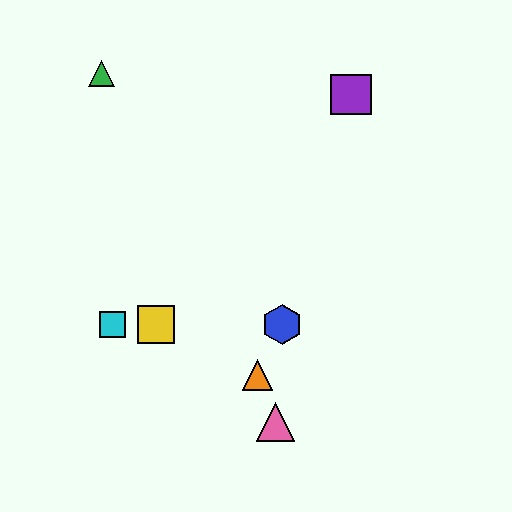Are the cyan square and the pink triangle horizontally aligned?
No, the cyan square is at y≈324 and the pink triangle is at y≈422.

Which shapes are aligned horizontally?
The red hexagon, the blue hexagon, the yellow square, the cyan square are aligned horizontally.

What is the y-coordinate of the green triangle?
The green triangle is at y≈73.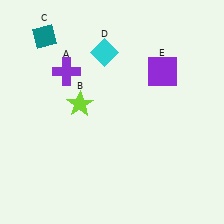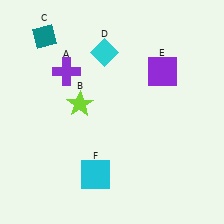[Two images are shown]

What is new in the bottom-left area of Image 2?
A cyan square (F) was added in the bottom-left area of Image 2.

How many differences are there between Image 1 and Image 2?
There is 1 difference between the two images.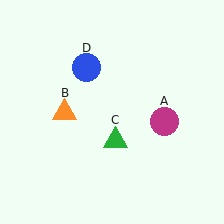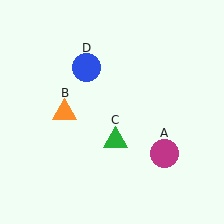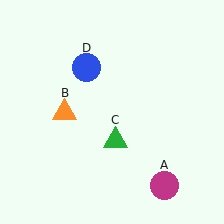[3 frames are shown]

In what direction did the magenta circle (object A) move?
The magenta circle (object A) moved down.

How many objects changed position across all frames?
1 object changed position: magenta circle (object A).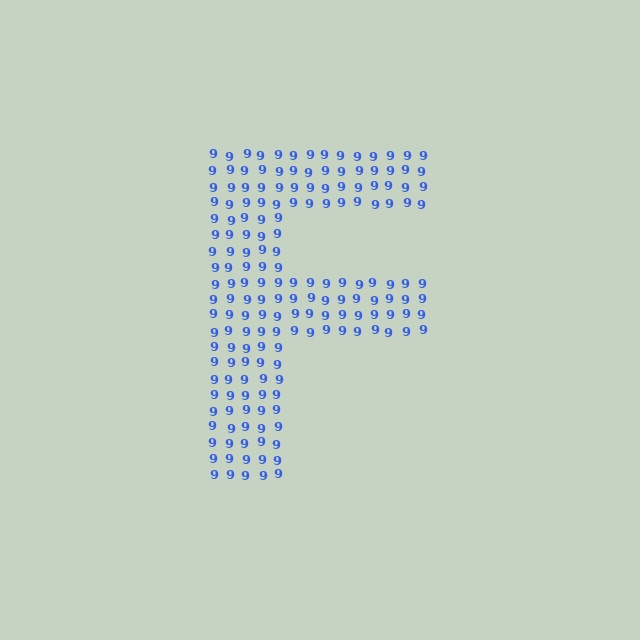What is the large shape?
The large shape is the letter F.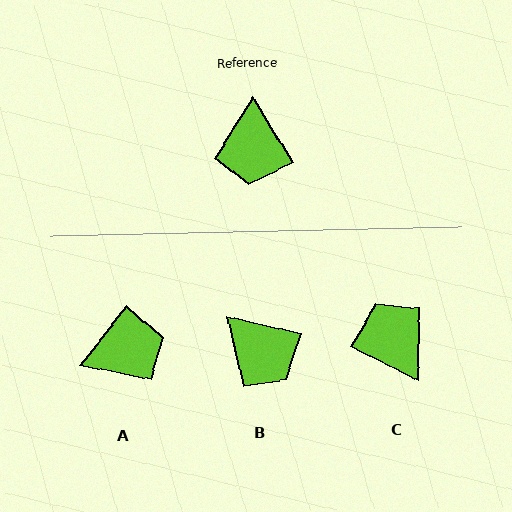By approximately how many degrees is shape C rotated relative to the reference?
Approximately 148 degrees clockwise.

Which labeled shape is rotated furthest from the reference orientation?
C, about 148 degrees away.